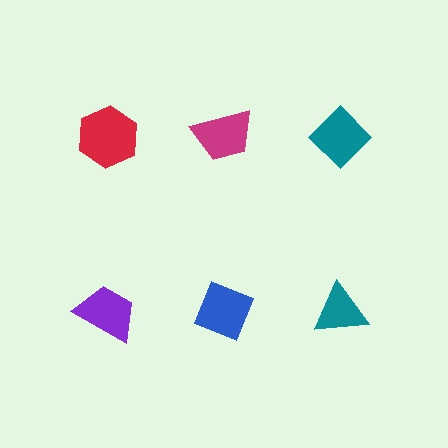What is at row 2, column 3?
A teal triangle.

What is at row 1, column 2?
A magenta trapezoid.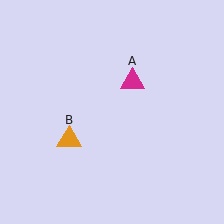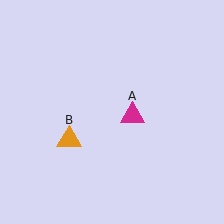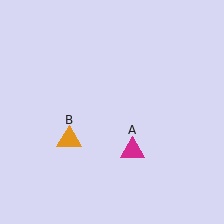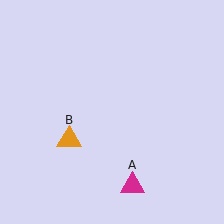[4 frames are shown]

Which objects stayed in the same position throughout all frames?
Orange triangle (object B) remained stationary.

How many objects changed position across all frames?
1 object changed position: magenta triangle (object A).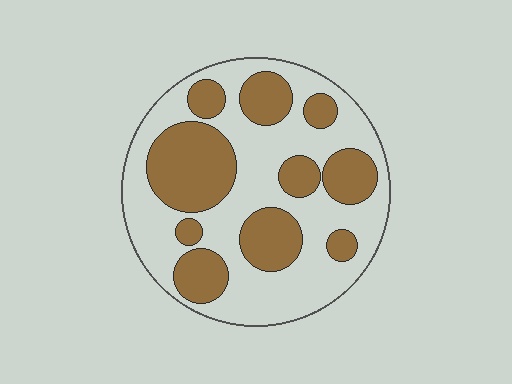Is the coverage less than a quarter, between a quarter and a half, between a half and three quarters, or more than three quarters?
Between a quarter and a half.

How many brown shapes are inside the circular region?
10.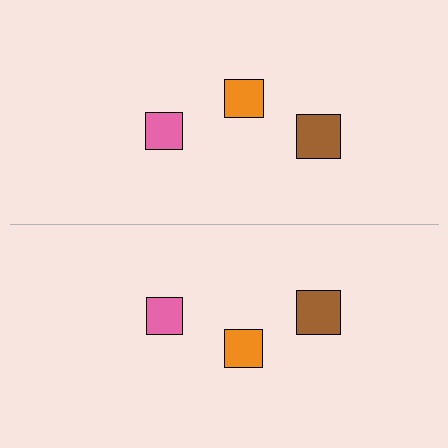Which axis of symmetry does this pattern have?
The pattern has a horizontal axis of symmetry running through the center of the image.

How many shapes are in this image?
There are 6 shapes in this image.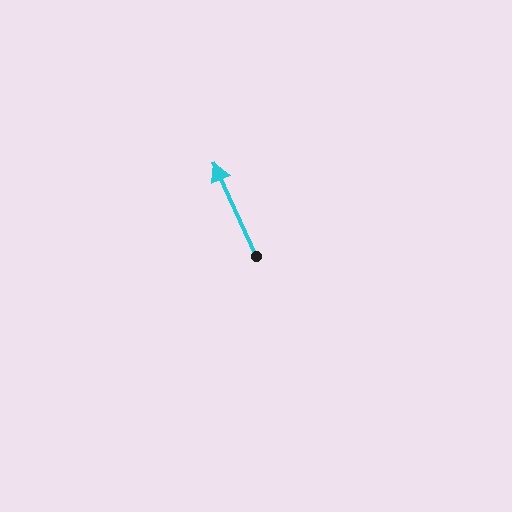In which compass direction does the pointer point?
Northwest.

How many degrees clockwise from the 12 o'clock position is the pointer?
Approximately 335 degrees.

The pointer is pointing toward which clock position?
Roughly 11 o'clock.